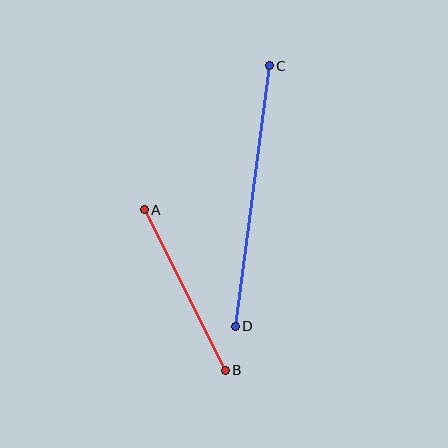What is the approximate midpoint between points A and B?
The midpoint is at approximately (185, 290) pixels.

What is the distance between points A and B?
The distance is approximately 180 pixels.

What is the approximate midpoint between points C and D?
The midpoint is at approximately (252, 196) pixels.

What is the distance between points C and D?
The distance is approximately 263 pixels.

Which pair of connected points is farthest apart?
Points C and D are farthest apart.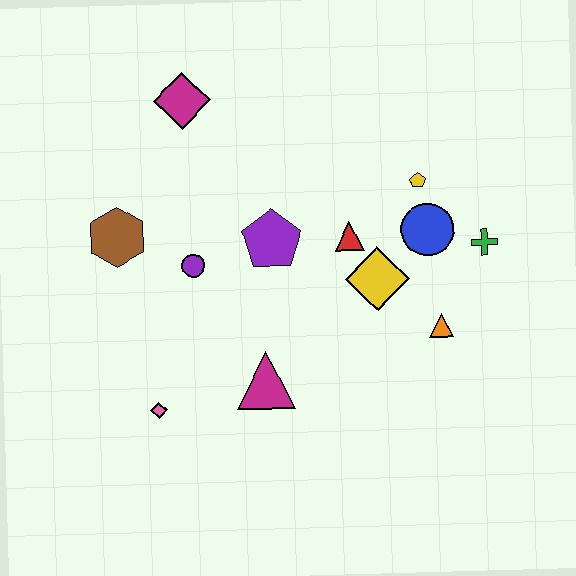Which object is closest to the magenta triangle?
The pink diamond is closest to the magenta triangle.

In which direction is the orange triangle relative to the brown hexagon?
The orange triangle is to the right of the brown hexagon.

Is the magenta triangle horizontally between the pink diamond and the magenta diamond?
No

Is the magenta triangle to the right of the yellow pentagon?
No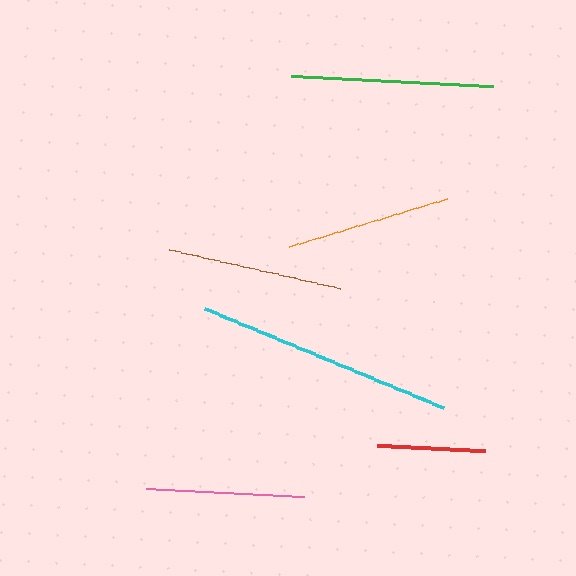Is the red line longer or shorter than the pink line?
The pink line is longer than the red line.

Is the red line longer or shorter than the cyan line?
The cyan line is longer than the red line.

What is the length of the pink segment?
The pink segment is approximately 159 pixels long.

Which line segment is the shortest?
The red line is the shortest at approximately 108 pixels.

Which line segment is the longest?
The cyan line is the longest at approximately 259 pixels.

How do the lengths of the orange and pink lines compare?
The orange and pink lines are approximately the same length.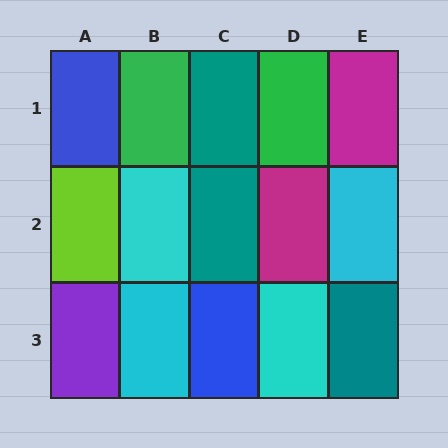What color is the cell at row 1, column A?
Blue.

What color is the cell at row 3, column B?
Cyan.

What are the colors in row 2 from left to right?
Lime, cyan, teal, magenta, cyan.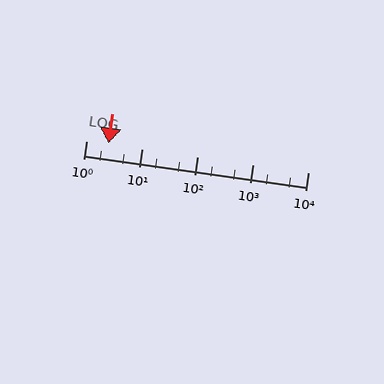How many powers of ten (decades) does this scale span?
The scale spans 4 decades, from 1 to 10000.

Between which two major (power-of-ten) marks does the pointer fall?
The pointer is between 1 and 10.